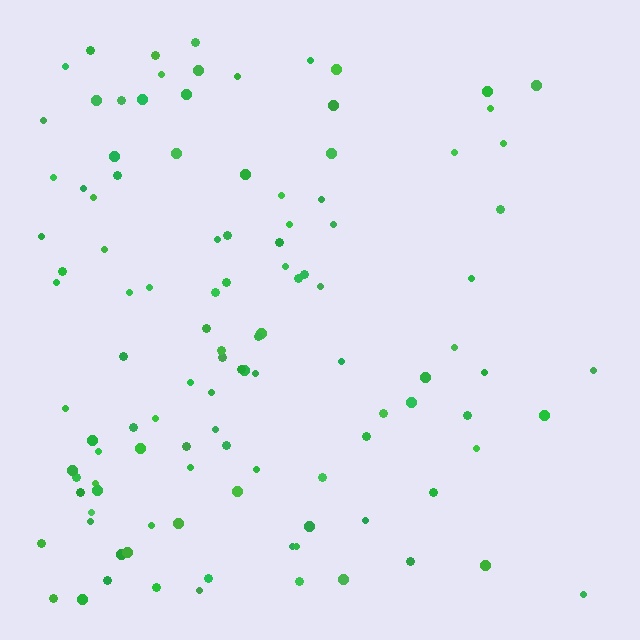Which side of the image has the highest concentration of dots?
The left.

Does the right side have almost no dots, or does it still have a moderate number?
Still a moderate number, just noticeably fewer than the left.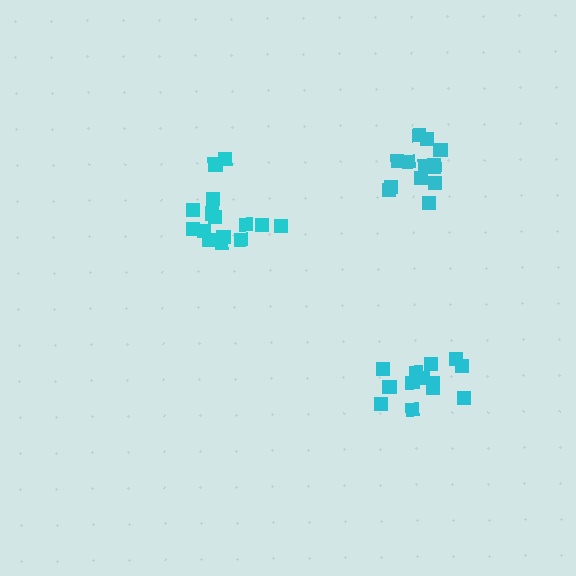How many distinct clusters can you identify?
There are 3 distinct clusters.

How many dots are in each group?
Group 1: 13 dots, Group 2: 13 dots, Group 3: 15 dots (41 total).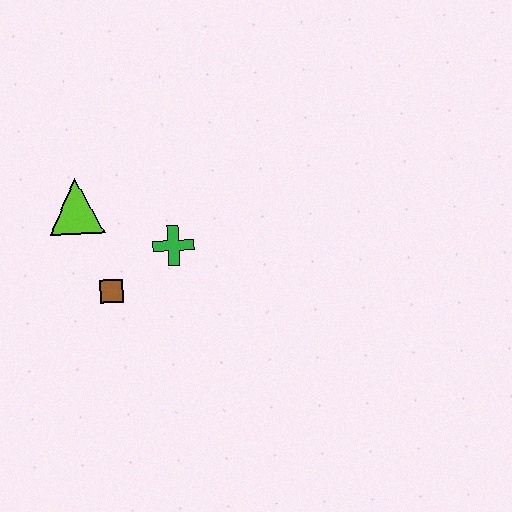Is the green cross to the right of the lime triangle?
Yes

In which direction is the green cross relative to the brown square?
The green cross is to the right of the brown square.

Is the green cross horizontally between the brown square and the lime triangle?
No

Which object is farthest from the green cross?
The lime triangle is farthest from the green cross.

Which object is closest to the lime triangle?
The brown square is closest to the lime triangle.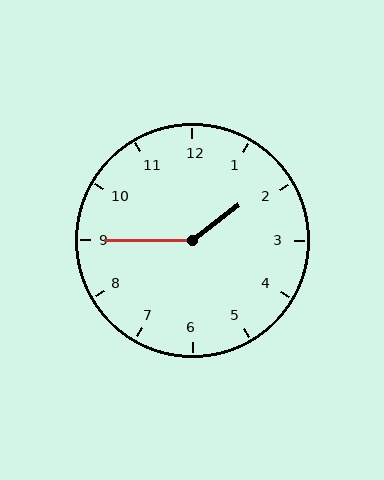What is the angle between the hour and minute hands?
Approximately 142 degrees.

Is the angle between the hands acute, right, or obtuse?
It is obtuse.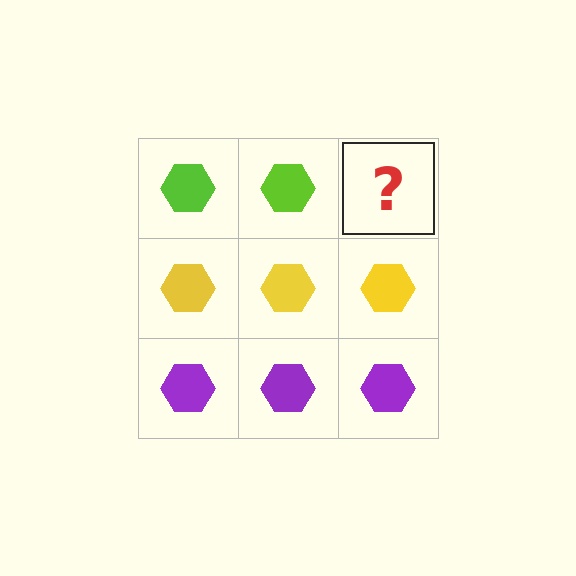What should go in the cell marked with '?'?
The missing cell should contain a lime hexagon.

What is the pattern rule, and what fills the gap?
The rule is that each row has a consistent color. The gap should be filled with a lime hexagon.